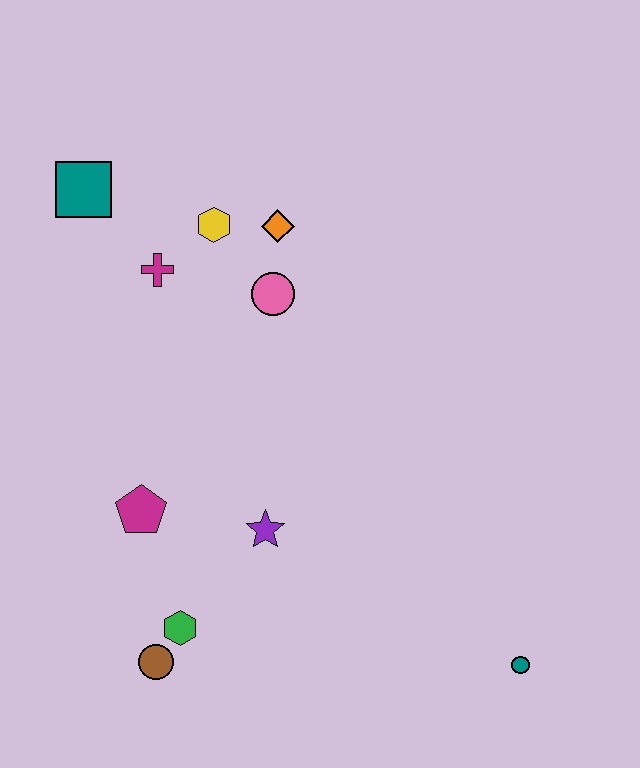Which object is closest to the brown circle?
The green hexagon is closest to the brown circle.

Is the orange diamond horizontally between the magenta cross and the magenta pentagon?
No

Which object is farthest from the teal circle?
The teal square is farthest from the teal circle.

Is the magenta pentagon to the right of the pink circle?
No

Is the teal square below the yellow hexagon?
No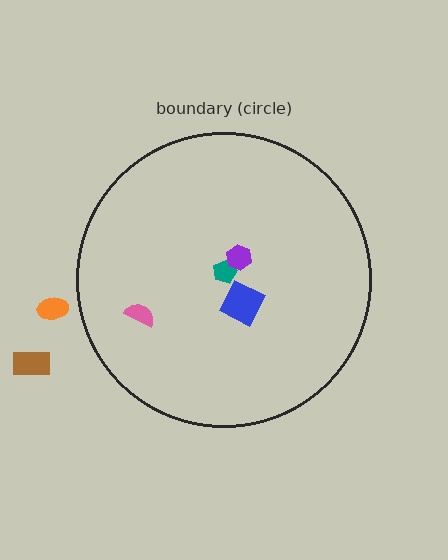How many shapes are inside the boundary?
4 inside, 2 outside.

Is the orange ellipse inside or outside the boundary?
Outside.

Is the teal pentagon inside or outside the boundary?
Inside.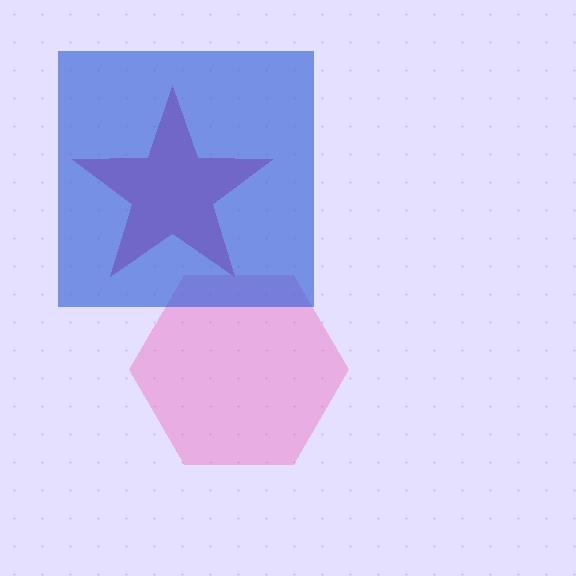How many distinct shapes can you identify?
There are 3 distinct shapes: a pink hexagon, a magenta star, a blue square.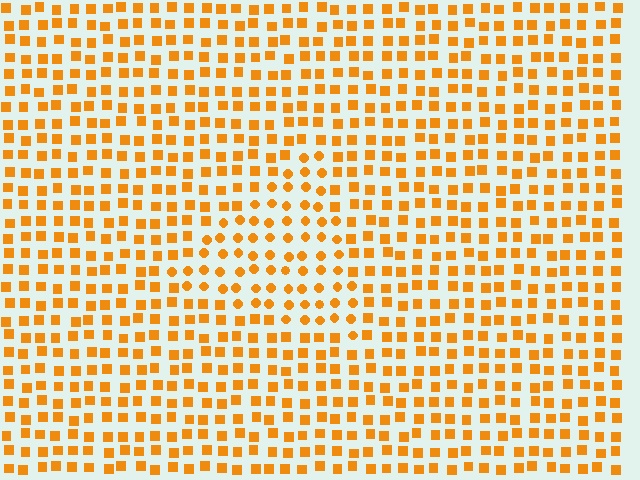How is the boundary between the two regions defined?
The boundary is defined by a change in element shape: circles inside vs. squares outside. All elements share the same color and spacing.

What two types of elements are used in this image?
The image uses circles inside the triangle region and squares outside it.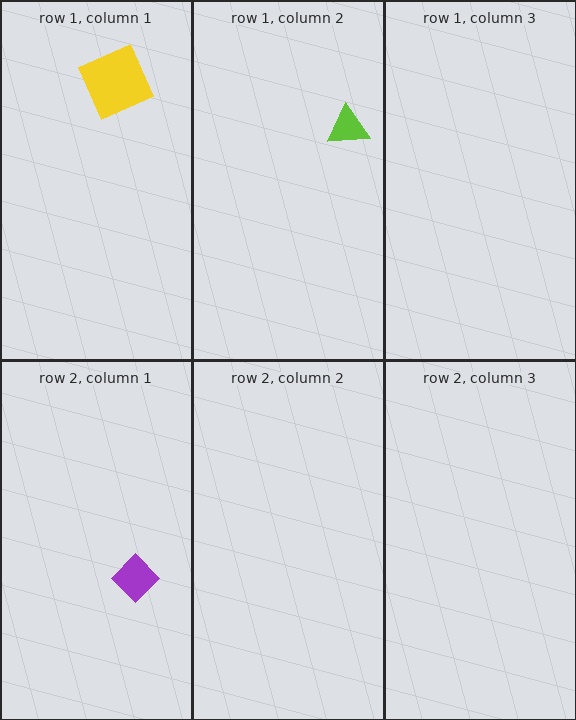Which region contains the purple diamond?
The row 2, column 1 region.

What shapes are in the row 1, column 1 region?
The yellow square.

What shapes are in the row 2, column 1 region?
The purple diamond.